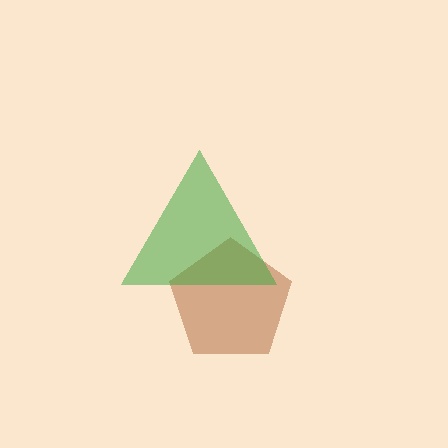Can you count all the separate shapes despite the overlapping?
Yes, there are 2 separate shapes.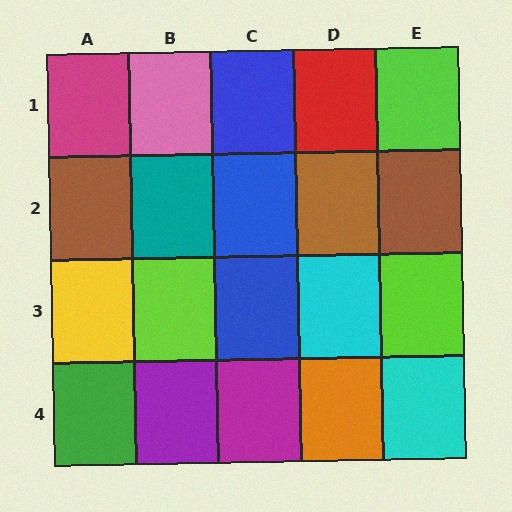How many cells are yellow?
1 cell is yellow.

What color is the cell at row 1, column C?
Blue.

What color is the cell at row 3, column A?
Yellow.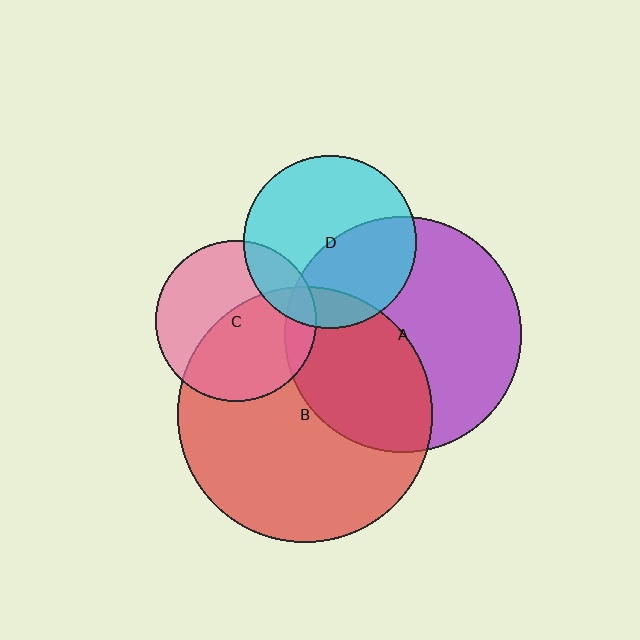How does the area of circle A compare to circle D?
Approximately 1.9 times.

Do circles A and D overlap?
Yes.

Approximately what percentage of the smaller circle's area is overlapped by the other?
Approximately 40%.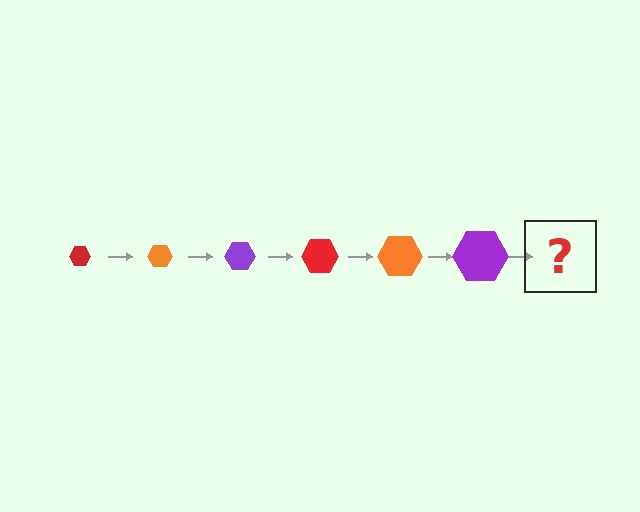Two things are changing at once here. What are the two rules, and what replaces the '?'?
The two rules are that the hexagon grows larger each step and the color cycles through red, orange, and purple. The '?' should be a red hexagon, larger than the previous one.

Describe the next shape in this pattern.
It should be a red hexagon, larger than the previous one.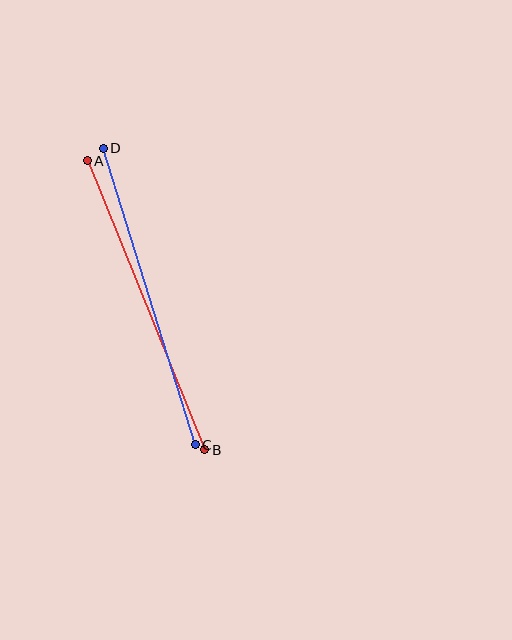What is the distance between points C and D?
The distance is approximately 311 pixels.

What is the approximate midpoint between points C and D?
The midpoint is at approximately (149, 296) pixels.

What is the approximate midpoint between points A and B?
The midpoint is at approximately (146, 305) pixels.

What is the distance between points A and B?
The distance is approximately 312 pixels.